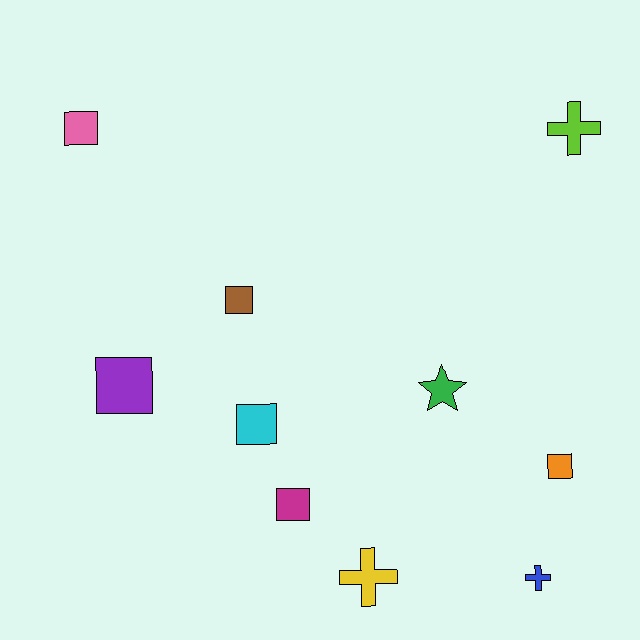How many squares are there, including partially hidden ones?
There are 6 squares.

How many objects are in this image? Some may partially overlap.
There are 10 objects.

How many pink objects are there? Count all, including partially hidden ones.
There is 1 pink object.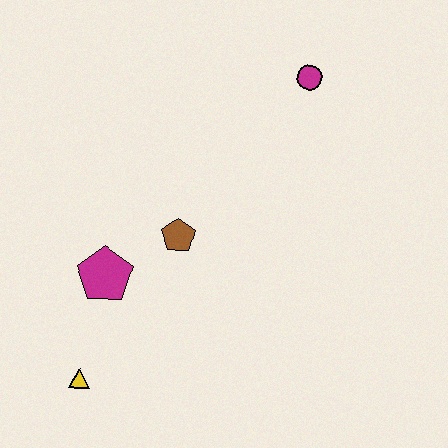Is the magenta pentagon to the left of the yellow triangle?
No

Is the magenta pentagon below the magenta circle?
Yes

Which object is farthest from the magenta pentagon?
The magenta circle is farthest from the magenta pentagon.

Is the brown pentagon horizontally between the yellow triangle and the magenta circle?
Yes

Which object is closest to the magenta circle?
The brown pentagon is closest to the magenta circle.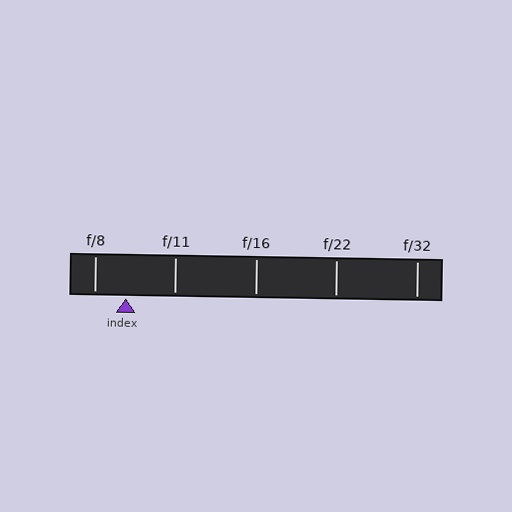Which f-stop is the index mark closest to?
The index mark is closest to f/8.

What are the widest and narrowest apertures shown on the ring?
The widest aperture shown is f/8 and the narrowest is f/32.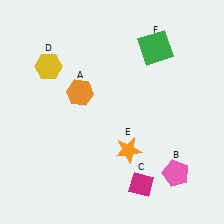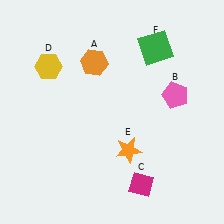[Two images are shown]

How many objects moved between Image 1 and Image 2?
2 objects moved between the two images.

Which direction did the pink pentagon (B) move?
The pink pentagon (B) moved up.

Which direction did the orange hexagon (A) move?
The orange hexagon (A) moved up.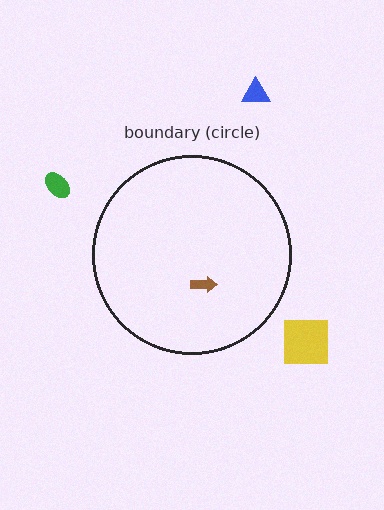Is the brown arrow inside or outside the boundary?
Inside.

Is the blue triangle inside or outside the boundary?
Outside.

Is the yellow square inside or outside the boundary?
Outside.